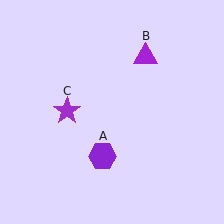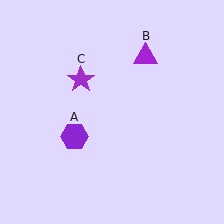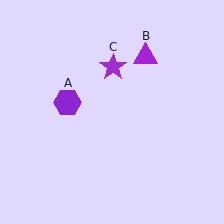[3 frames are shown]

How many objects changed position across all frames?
2 objects changed position: purple hexagon (object A), purple star (object C).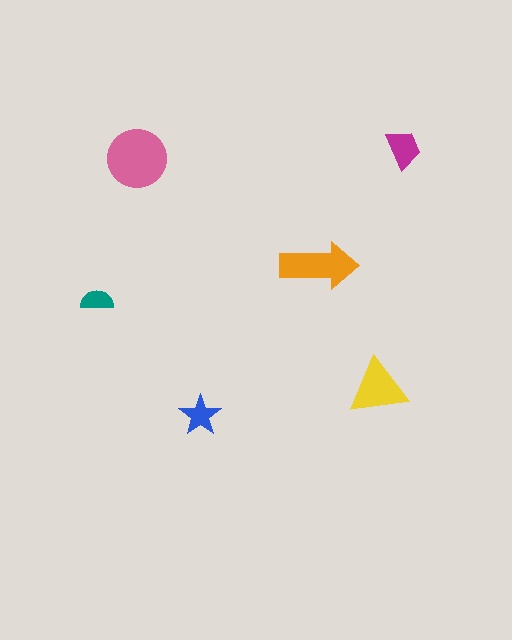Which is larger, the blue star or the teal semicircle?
The blue star.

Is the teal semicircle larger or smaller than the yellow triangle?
Smaller.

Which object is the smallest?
The teal semicircle.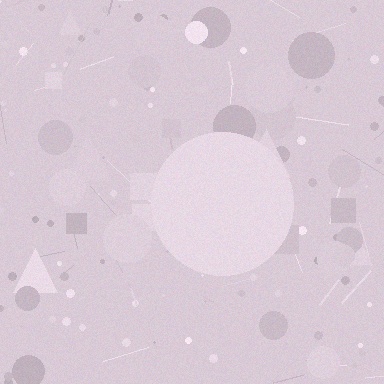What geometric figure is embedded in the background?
A circle is embedded in the background.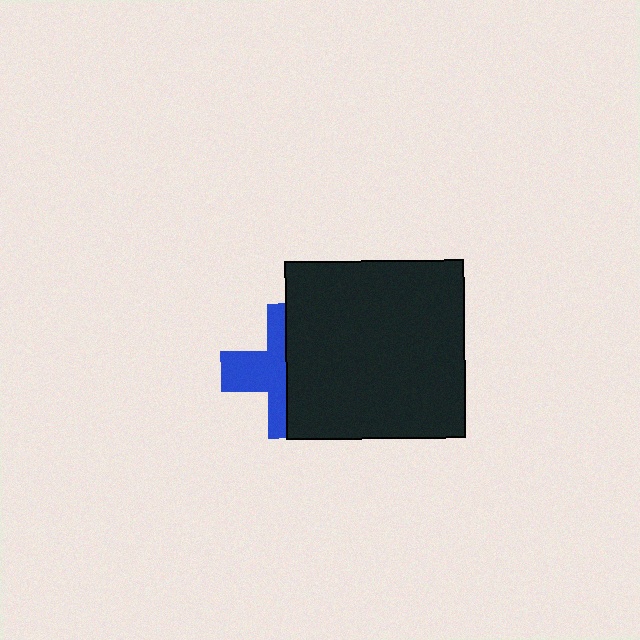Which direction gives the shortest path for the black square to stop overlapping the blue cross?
Moving right gives the shortest separation.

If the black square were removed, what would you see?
You would see the complete blue cross.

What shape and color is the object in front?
The object in front is a black square.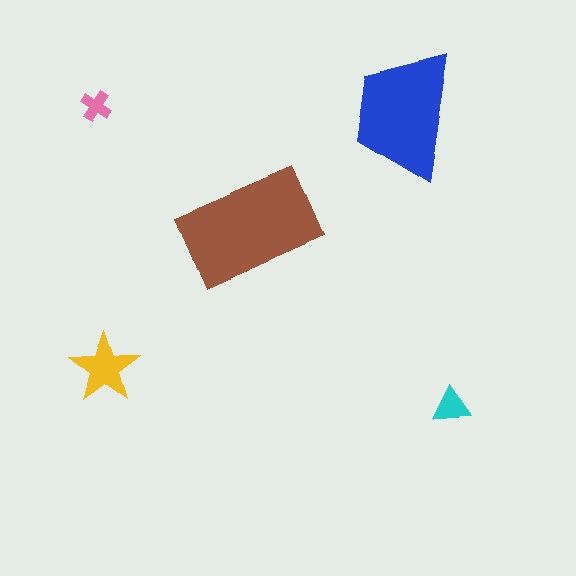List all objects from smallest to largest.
The pink cross, the cyan triangle, the yellow star, the blue trapezoid, the brown rectangle.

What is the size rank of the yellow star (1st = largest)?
3rd.